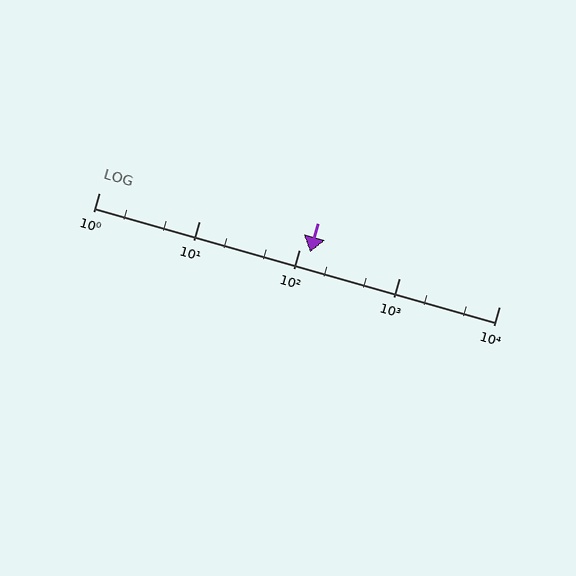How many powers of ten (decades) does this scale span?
The scale spans 4 decades, from 1 to 10000.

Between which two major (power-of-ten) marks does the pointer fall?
The pointer is between 100 and 1000.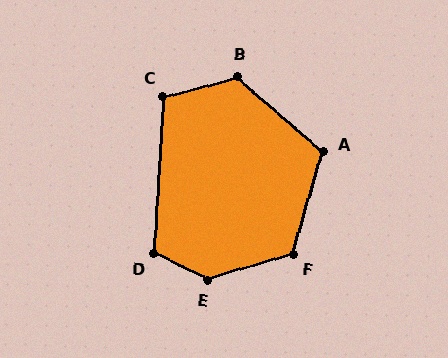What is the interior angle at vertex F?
Approximately 123 degrees (obtuse).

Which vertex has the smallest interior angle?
C, at approximately 108 degrees.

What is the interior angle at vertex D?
Approximately 113 degrees (obtuse).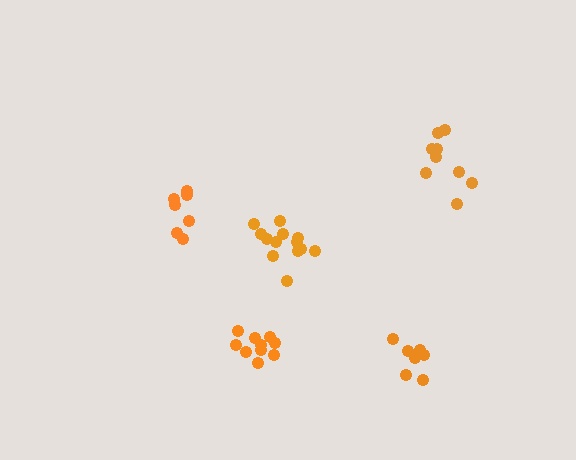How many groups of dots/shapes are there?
There are 5 groups.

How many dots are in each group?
Group 1: 8 dots, Group 2: 10 dots, Group 3: 7 dots, Group 4: 9 dots, Group 5: 13 dots (47 total).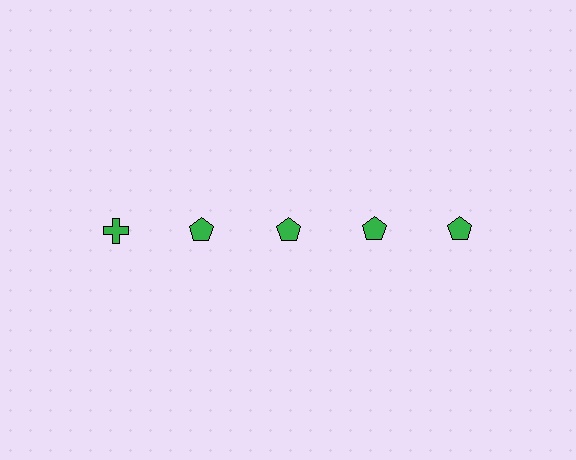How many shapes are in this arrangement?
There are 5 shapes arranged in a grid pattern.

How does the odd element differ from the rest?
It has a different shape: cross instead of pentagon.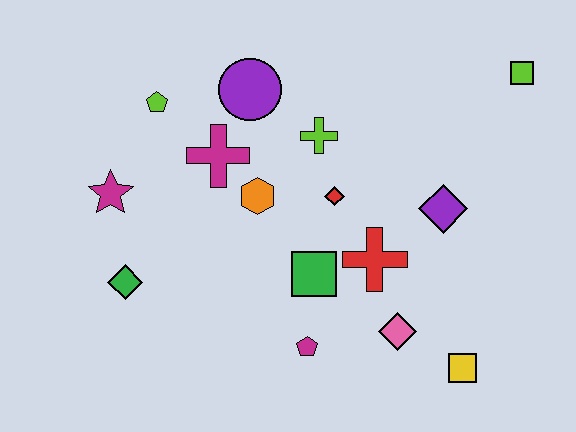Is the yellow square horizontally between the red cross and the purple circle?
No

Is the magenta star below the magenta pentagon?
No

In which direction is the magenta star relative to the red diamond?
The magenta star is to the left of the red diamond.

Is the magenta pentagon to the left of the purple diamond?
Yes